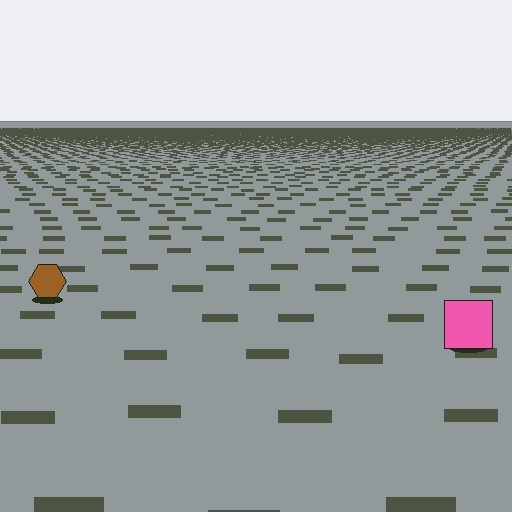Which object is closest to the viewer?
The pink square is closest. The texture marks near it are larger and more spread out.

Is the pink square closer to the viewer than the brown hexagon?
Yes. The pink square is closer — you can tell from the texture gradient: the ground texture is coarser near it.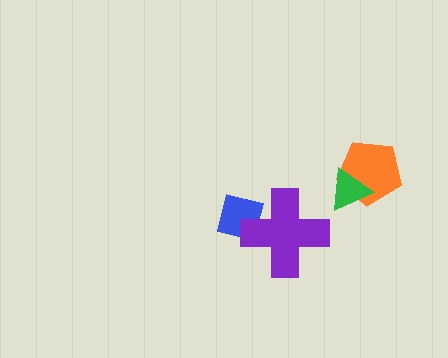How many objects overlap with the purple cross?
1 object overlaps with the purple cross.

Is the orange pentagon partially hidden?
Yes, it is partially covered by another shape.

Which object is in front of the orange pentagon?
The green triangle is in front of the orange pentagon.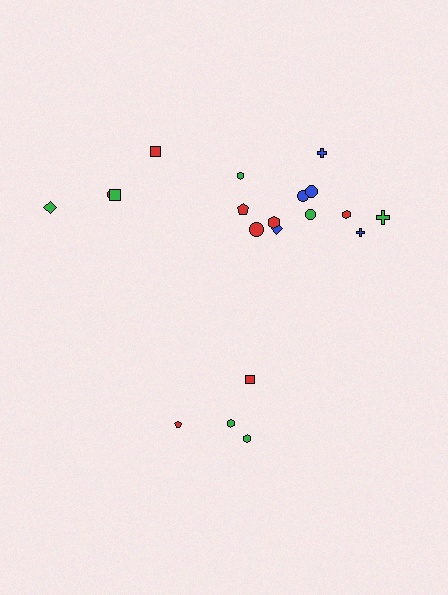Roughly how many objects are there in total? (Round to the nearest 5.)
Roughly 20 objects in total.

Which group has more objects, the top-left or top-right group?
The top-right group.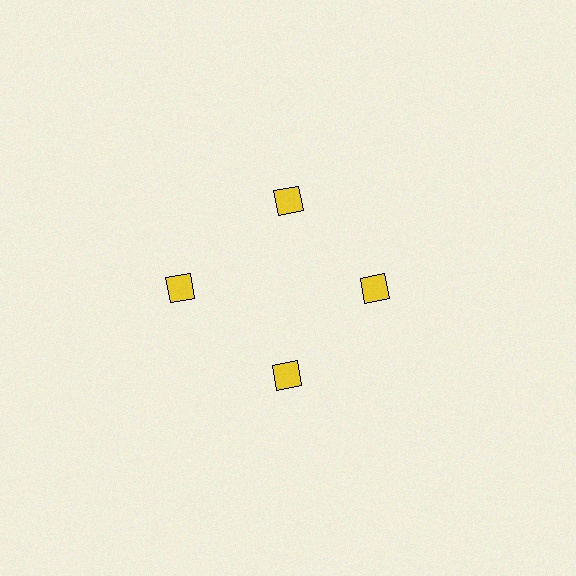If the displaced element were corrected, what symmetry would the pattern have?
It would have 4-fold rotational symmetry — the pattern would map onto itself every 90 degrees.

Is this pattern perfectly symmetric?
No. The 4 yellow squares are arranged in a ring, but one element near the 9 o'clock position is pushed outward from the center, breaking the 4-fold rotational symmetry.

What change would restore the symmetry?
The symmetry would be restored by moving it inward, back onto the ring so that all 4 squares sit at equal angles and equal distance from the center.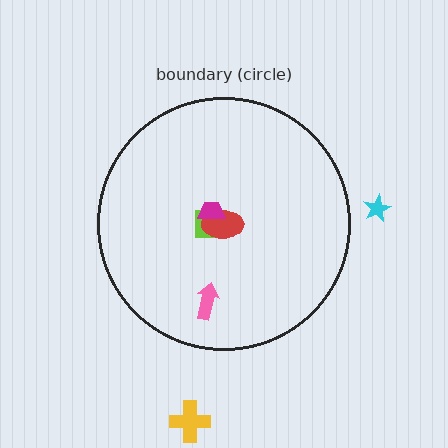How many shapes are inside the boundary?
4 inside, 2 outside.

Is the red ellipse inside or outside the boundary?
Inside.